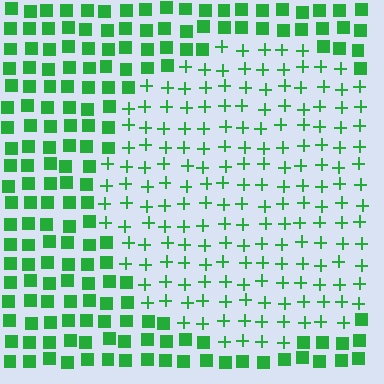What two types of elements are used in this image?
The image uses plus signs inside the circle region and squares outside it.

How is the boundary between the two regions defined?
The boundary is defined by a change in element shape: plus signs inside vs. squares outside. All elements share the same color and spacing.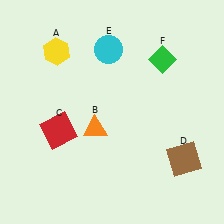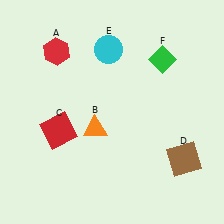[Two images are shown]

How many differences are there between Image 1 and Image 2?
There is 1 difference between the two images.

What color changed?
The hexagon (A) changed from yellow in Image 1 to red in Image 2.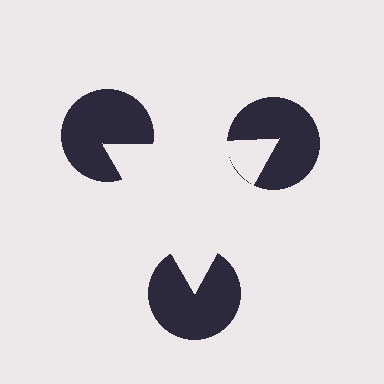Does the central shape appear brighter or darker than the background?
It typically appears slightly brighter than the background, even though no actual brightness change is drawn.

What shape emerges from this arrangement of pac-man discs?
An illusory triangle — its edges are inferred from the aligned wedge cuts in the pac-man discs, not physically drawn.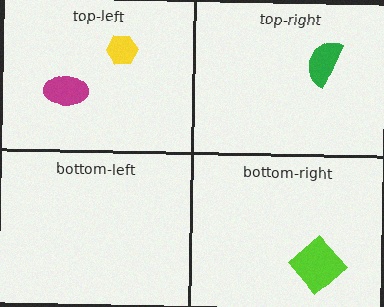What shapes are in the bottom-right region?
The lime diamond.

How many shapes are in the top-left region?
2.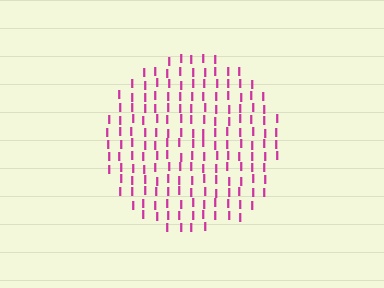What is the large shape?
The large shape is a circle.